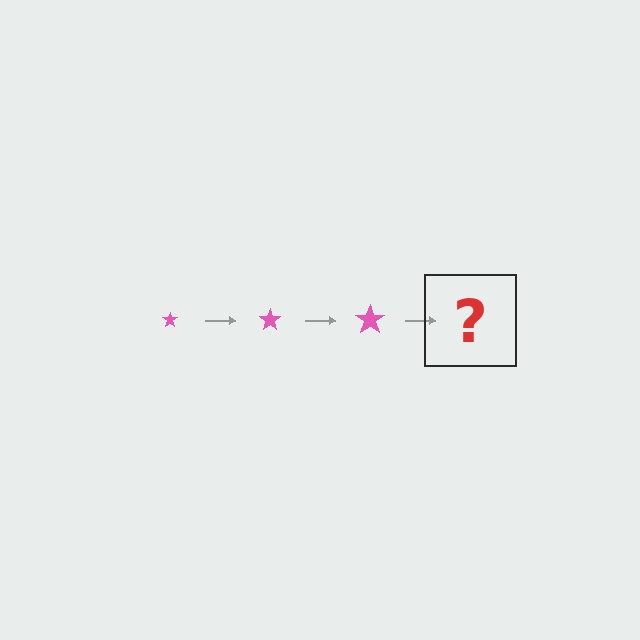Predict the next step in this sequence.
The next step is a pink star, larger than the previous one.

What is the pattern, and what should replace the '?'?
The pattern is that the star gets progressively larger each step. The '?' should be a pink star, larger than the previous one.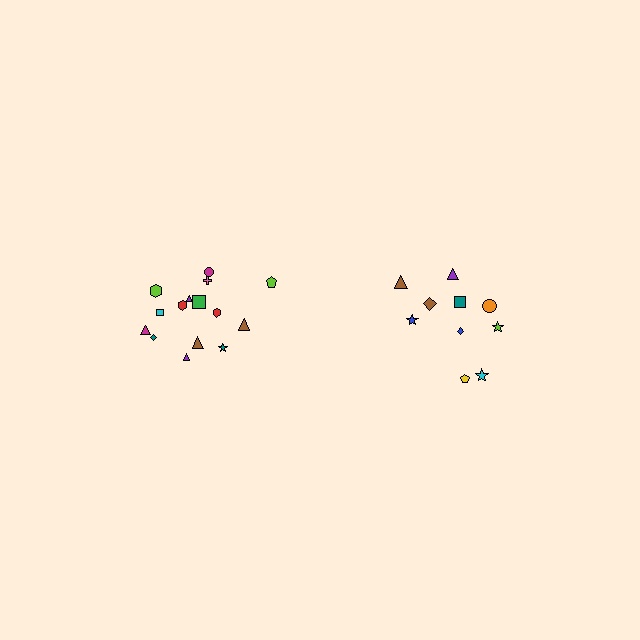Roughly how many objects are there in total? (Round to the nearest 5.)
Roughly 25 objects in total.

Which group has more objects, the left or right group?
The left group.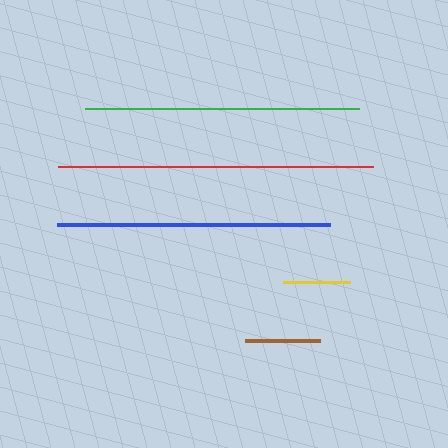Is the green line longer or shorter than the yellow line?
The green line is longer than the yellow line.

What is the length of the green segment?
The green segment is approximately 273 pixels long.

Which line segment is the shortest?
The yellow line is the shortest at approximately 67 pixels.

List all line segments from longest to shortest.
From longest to shortest: red, green, blue, brown, yellow.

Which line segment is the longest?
The red line is the longest at approximately 316 pixels.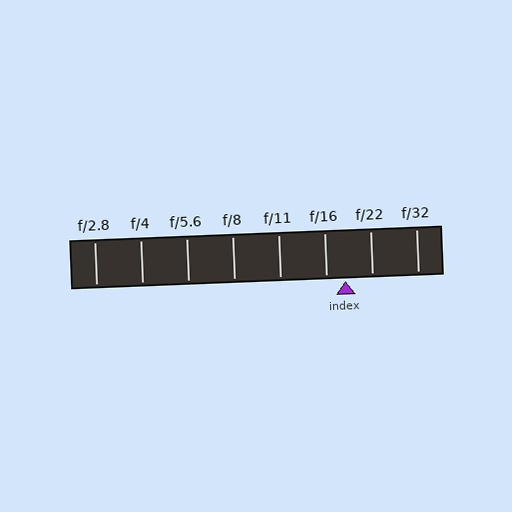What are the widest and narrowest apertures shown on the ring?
The widest aperture shown is f/2.8 and the narrowest is f/32.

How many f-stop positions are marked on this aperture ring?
There are 8 f-stop positions marked.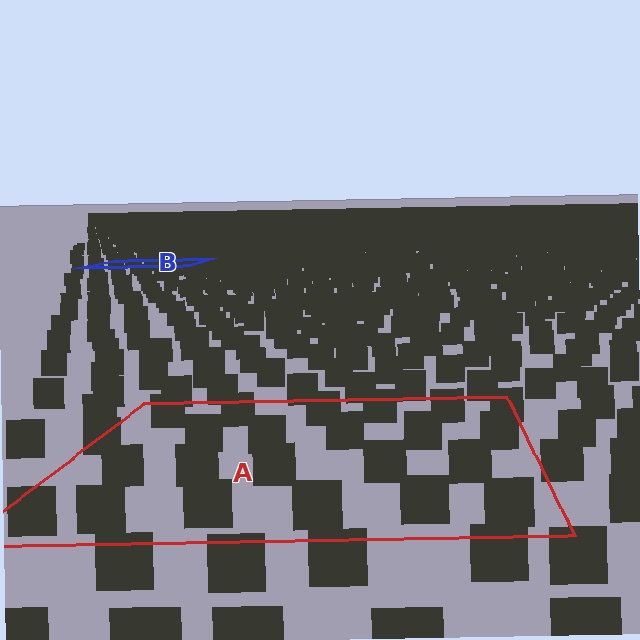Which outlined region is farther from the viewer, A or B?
Region B is farther from the viewer — the texture elements inside it appear smaller and more densely packed.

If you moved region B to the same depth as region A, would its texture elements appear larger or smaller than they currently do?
They would appear larger. At a closer depth, the same texture elements are projected at a bigger on-screen size.